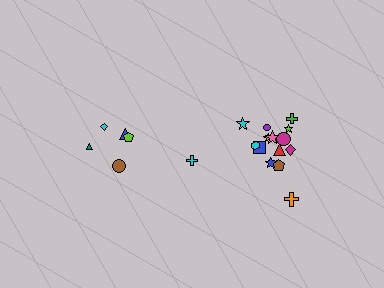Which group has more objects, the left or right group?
The right group.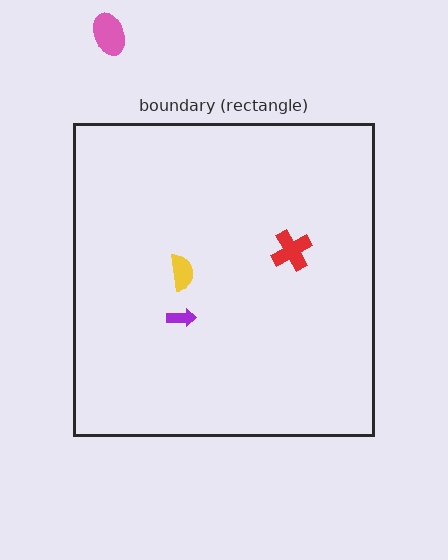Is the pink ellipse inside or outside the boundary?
Outside.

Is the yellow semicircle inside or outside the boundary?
Inside.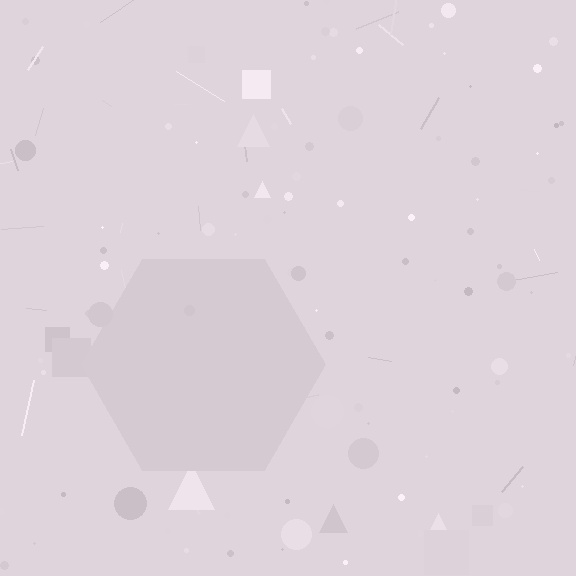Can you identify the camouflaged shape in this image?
The camouflaged shape is a hexagon.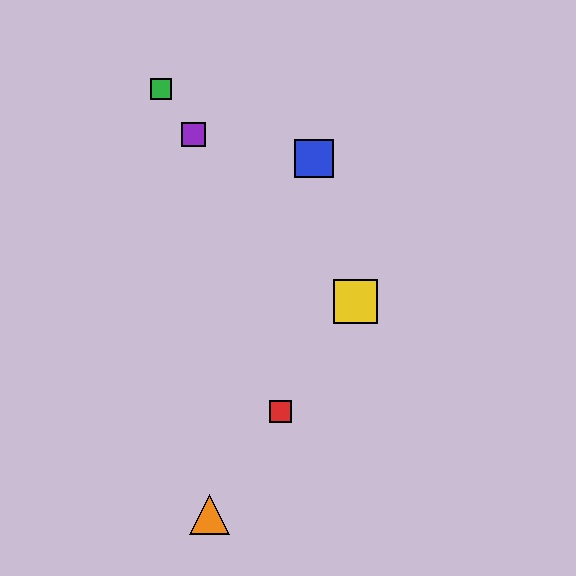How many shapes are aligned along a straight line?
3 shapes (the red square, the yellow square, the orange triangle) are aligned along a straight line.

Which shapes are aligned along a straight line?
The red square, the yellow square, the orange triangle are aligned along a straight line.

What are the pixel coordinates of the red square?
The red square is at (280, 412).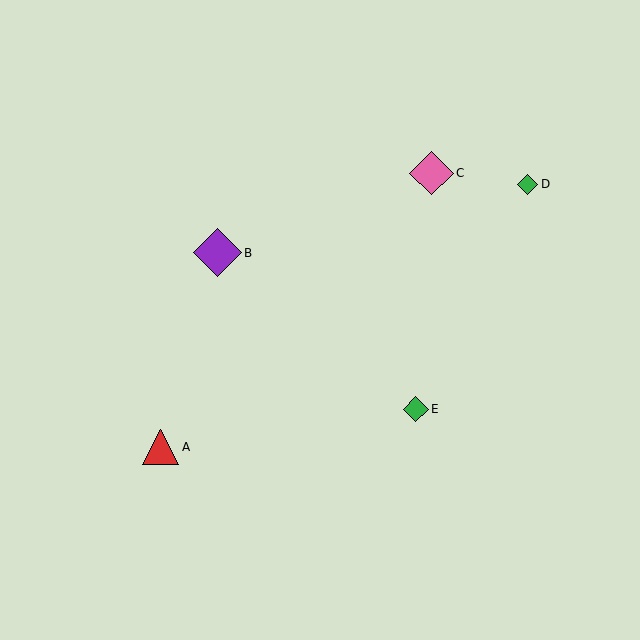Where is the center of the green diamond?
The center of the green diamond is at (416, 409).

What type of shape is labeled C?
Shape C is a pink diamond.